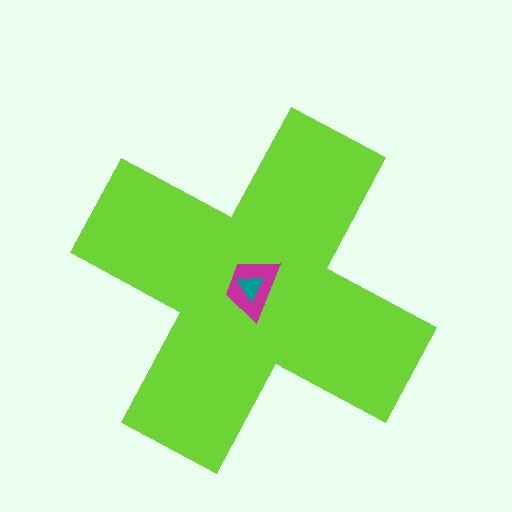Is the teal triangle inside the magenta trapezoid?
Yes.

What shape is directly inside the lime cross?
The magenta trapezoid.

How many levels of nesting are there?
3.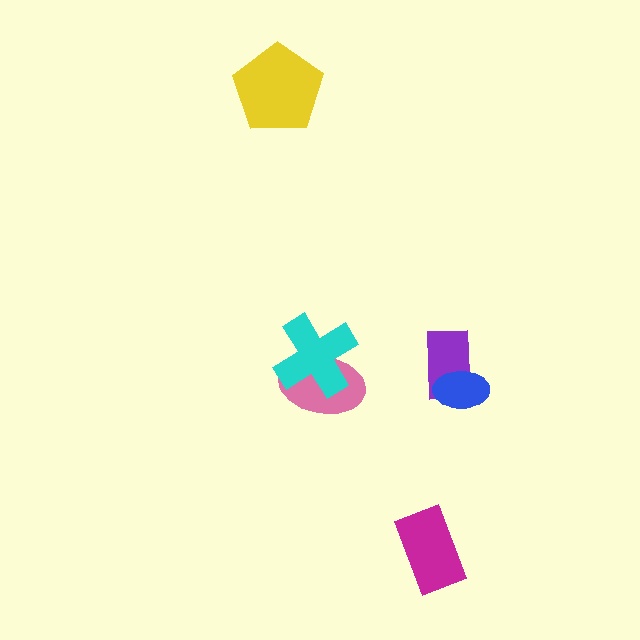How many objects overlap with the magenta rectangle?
0 objects overlap with the magenta rectangle.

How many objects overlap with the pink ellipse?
1 object overlaps with the pink ellipse.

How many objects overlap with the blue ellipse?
1 object overlaps with the blue ellipse.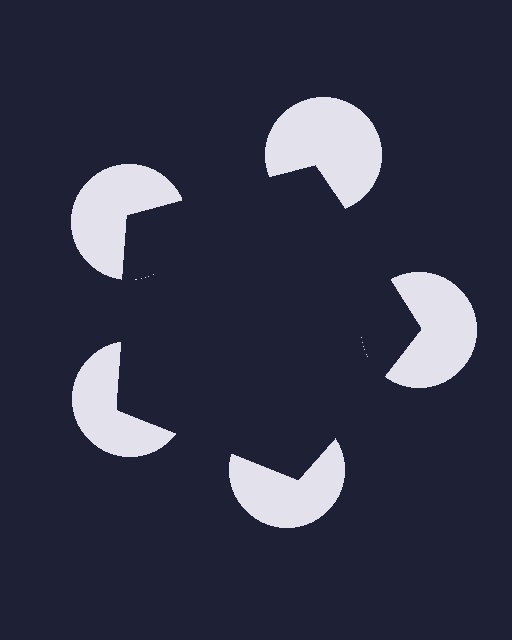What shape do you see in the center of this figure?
An illusory pentagon — its edges are inferred from the aligned wedge cuts in the pac-man discs, not physically drawn.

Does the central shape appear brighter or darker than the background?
It typically appears slightly darker than the background, even though no actual brightness change is drawn.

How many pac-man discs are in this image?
There are 5 — one at each vertex of the illusory pentagon.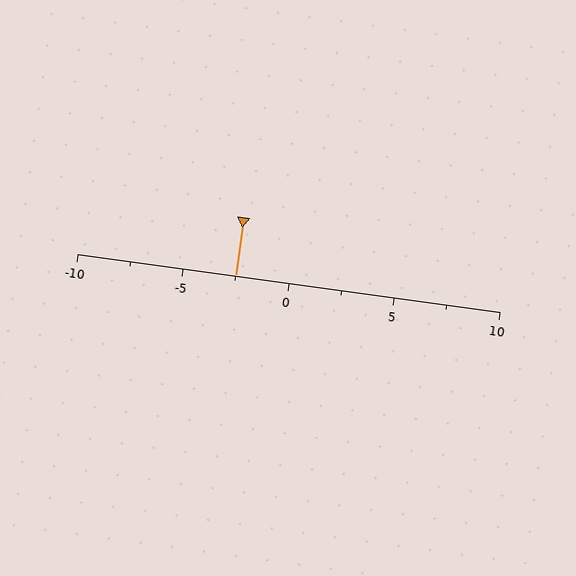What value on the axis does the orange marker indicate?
The marker indicates approximately -2.5.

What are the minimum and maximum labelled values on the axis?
The axis runs from -10 to 10.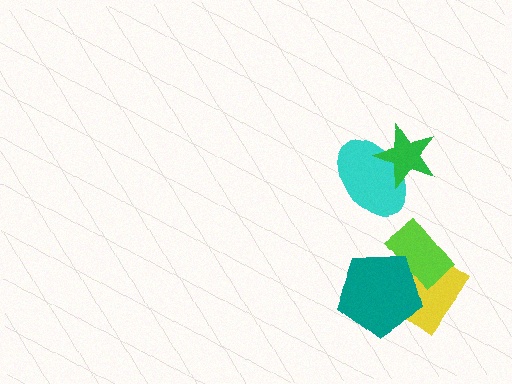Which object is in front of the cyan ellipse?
The green star is in front of the cyan ellipse.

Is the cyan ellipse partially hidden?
Yes, it is partially covered by another shape.